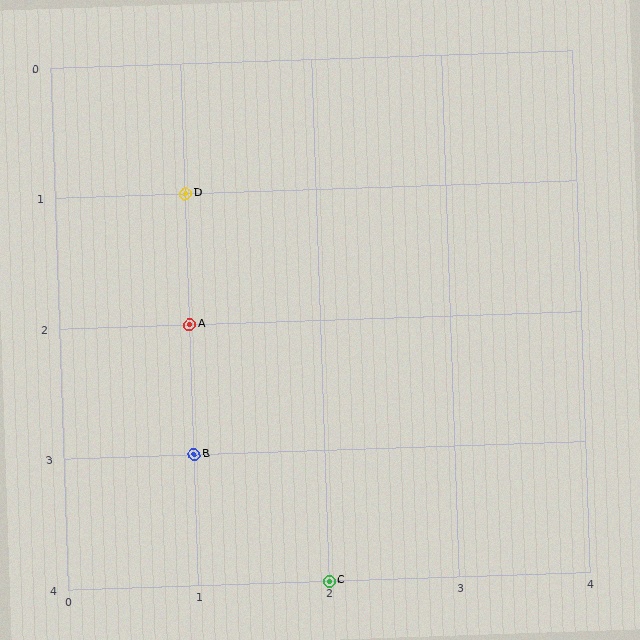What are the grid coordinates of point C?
Point C is at grid coordinates (2, 4).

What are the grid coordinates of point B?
Point B is at grid coordinates (1, 3).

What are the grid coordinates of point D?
Point D is at grid coordinates (1, 1).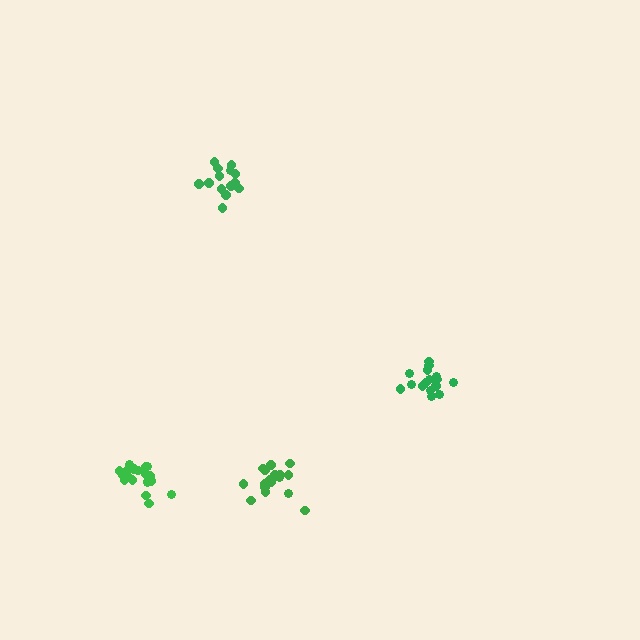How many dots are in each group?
Group 1: 19 dots, Group 2: 14 dots, Group 3: 16 dots, Group 4: 19 dots (68 total).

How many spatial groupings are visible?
There are 4 spatial groupings.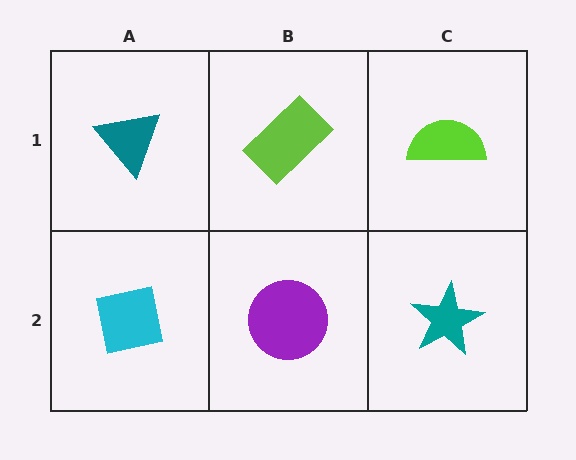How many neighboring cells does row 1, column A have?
2.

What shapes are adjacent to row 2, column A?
A teal triangle (row 1, column A), a purple circle (row 2, column B).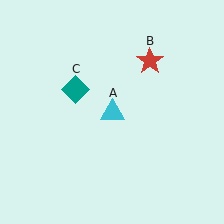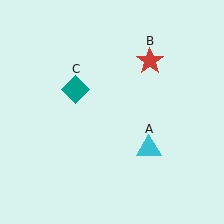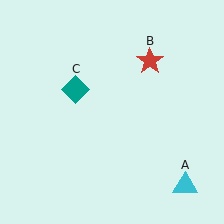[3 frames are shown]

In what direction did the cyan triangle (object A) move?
The cyan triangle (object A) moved down and to the right.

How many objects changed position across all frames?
1 object changed position: cyan triangle (object A).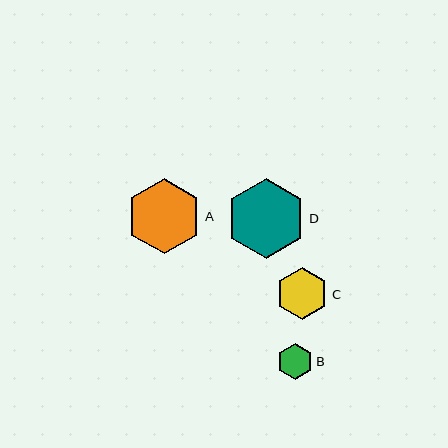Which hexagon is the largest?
Hexagon D is the largest with a size of approximately 80 pixels.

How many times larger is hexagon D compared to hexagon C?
Hexagon D is approximately 1.5 times the size of hexagon C.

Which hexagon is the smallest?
Hexagon B is the smallest with a size of approximately 36 pixels.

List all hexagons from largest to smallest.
From largest to smallest: D, A, C, B.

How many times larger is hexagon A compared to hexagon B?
Hexagon A is approximately 2.1 times the size of hexagon B.